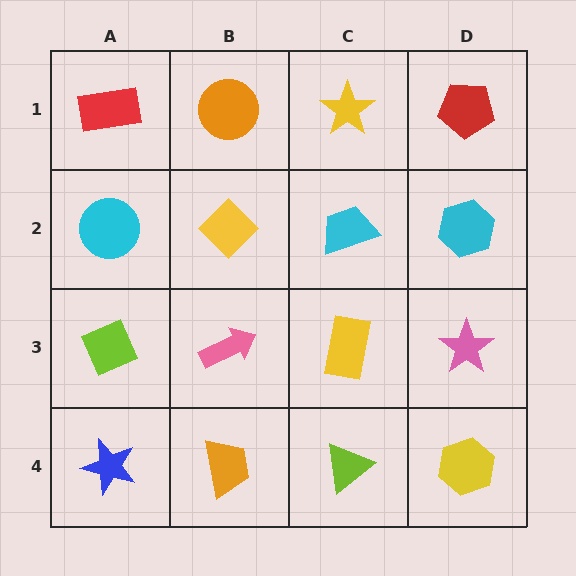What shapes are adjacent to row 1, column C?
A cyan trapezoid (row 2, column C), an orange circle (row 1, column B), a red pentagon (row 1, column D).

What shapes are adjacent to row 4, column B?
A pink arrow (row 3, column B), a blue star (row 4, column A), a lime triangle (row 4, column C).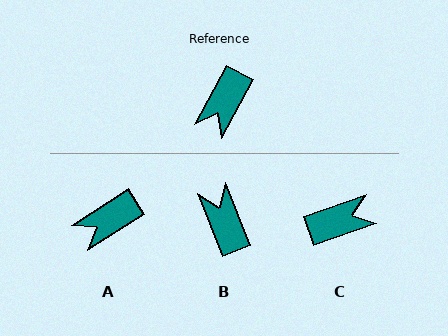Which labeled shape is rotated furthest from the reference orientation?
C, about 137 degrees away.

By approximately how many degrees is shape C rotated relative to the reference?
Approximately 137 degrees counter-clockwise.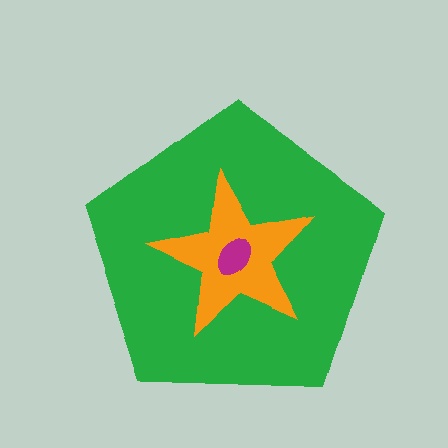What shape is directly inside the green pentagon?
The orange star.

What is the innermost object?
The magenta ellipse.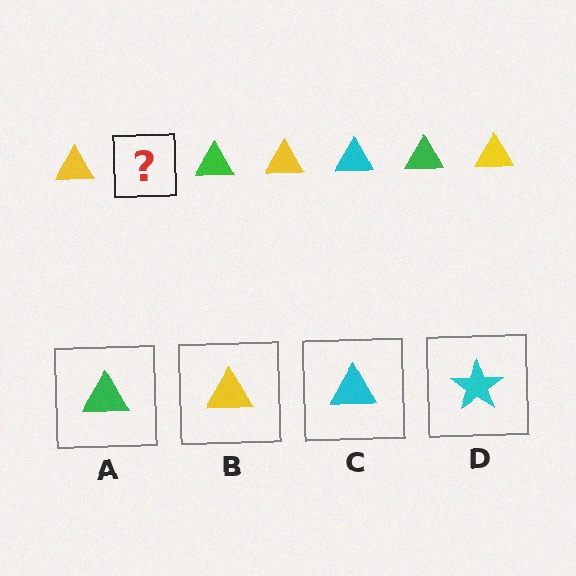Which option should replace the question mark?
Option C.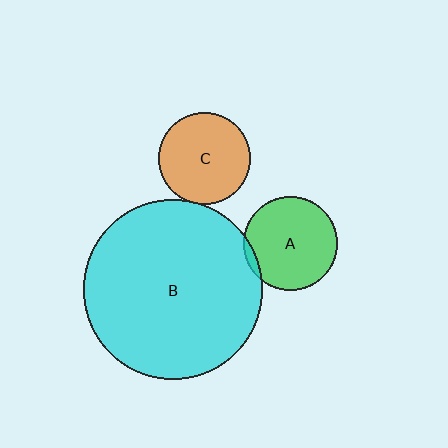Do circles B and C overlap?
Yes.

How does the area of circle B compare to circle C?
Approximately 3.8 times.